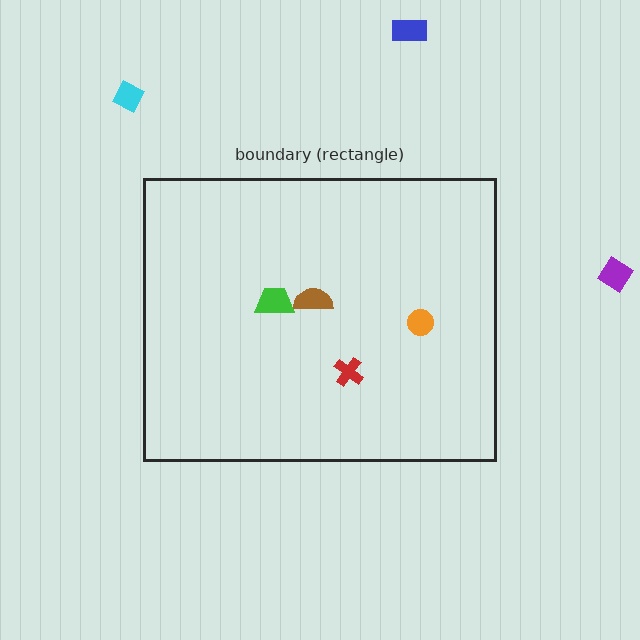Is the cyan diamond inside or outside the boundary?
Outside.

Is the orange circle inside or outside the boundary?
Inside.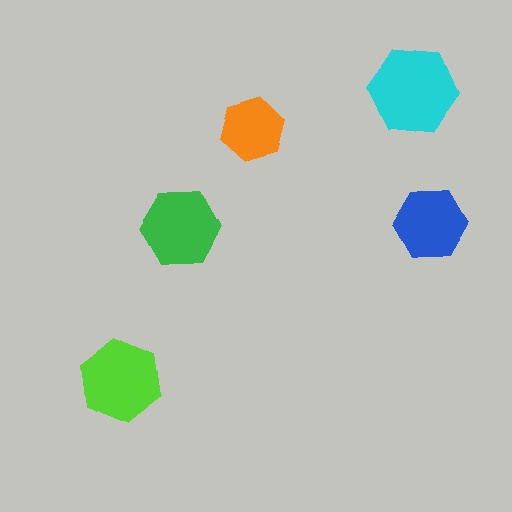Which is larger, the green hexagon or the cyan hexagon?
The cyan one.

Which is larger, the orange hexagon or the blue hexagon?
The blue one.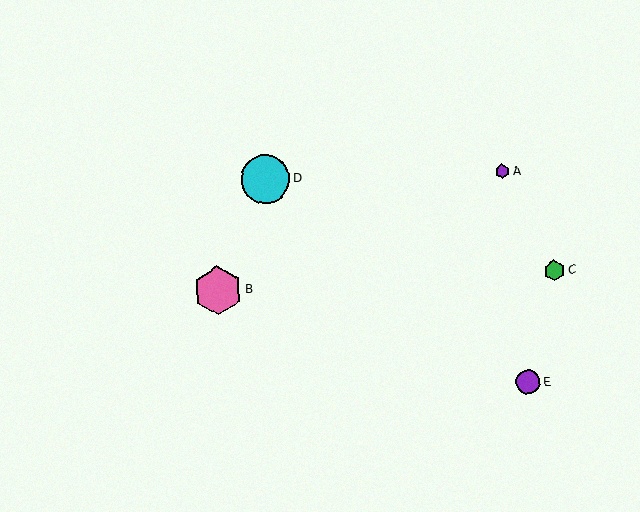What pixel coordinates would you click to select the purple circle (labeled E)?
Click at (528, 382) to select the purple circle E.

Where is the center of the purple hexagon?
The center of the purple hexagon is at (502, 171).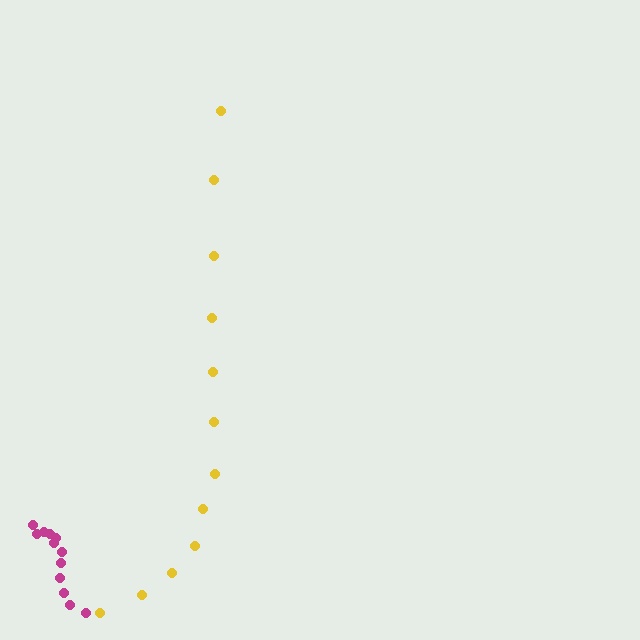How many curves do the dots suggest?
There are 2 distinct paths.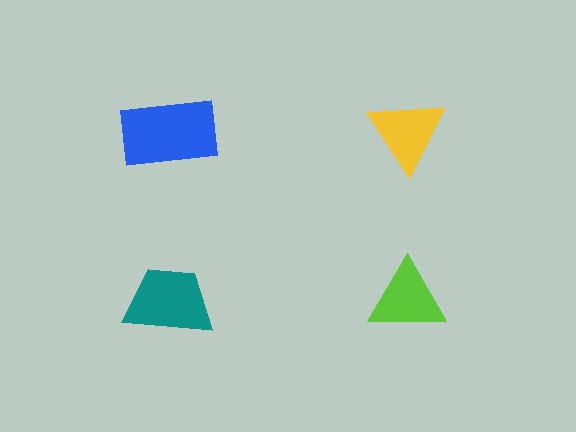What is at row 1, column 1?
A blue rectangle.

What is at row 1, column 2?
A yellow triangle.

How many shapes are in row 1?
2 shapes.